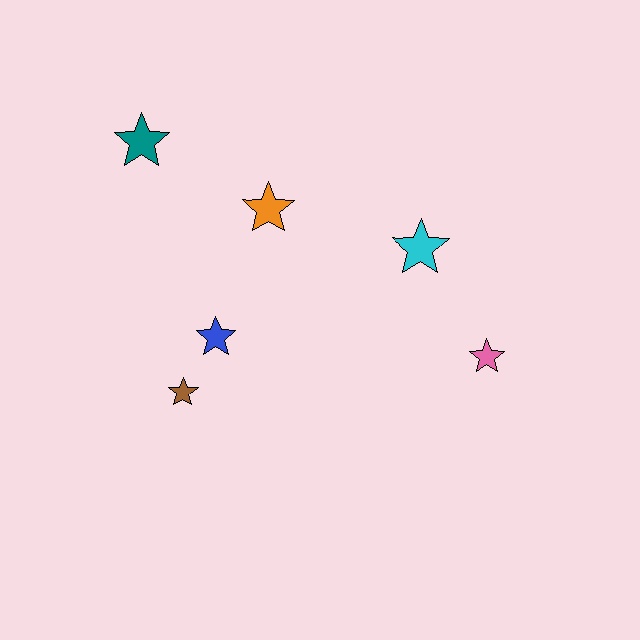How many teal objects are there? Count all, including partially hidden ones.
There is 1 teal object.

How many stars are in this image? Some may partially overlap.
There are 6 stars.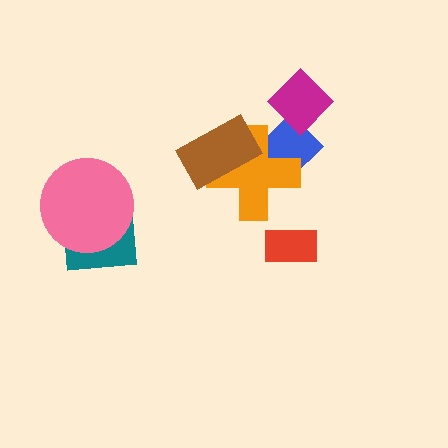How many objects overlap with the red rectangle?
0 objects overlap with the red rectangle.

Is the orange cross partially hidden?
Yes, it is partially covered by another shape.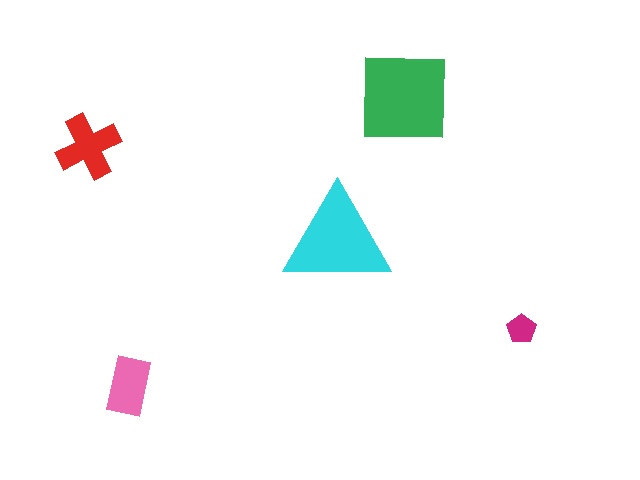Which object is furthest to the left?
The red cross is leftmost.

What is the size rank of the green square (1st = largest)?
1st.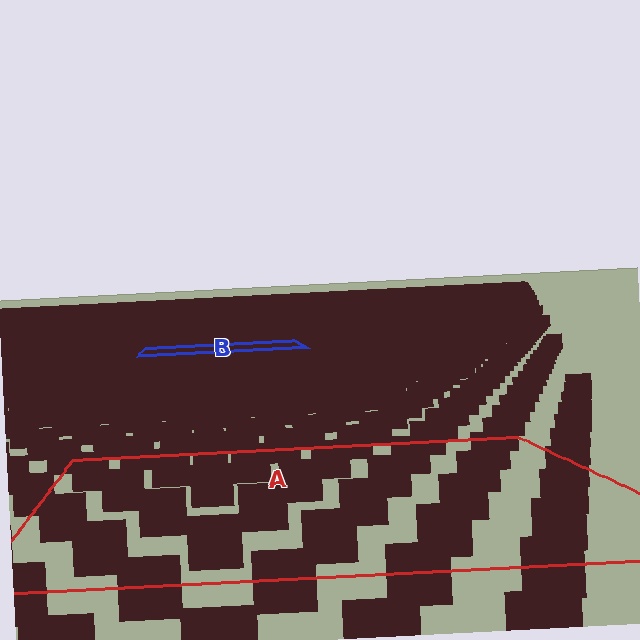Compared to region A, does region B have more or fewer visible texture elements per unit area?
Region B has more texture elements per unit area — they are packed more densely because it is farther away.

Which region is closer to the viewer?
Region A is closer. The texture elements there are larger and more spread out.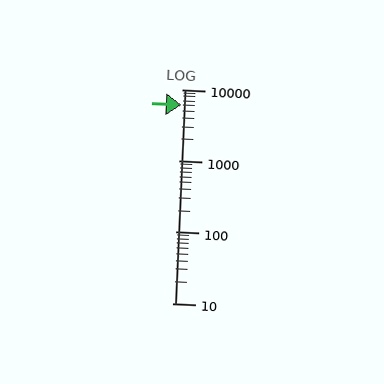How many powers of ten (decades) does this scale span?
The scale spans 3 decades, from 10 to 10000.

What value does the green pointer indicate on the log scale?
The pointer indicates approximately 6100.